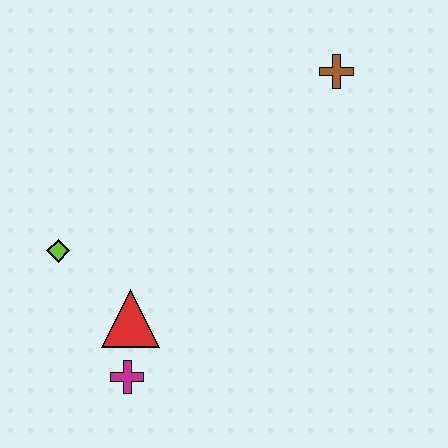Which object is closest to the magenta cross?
The red triangle is closest to the magenta cross.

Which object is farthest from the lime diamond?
The brown cross is farthest from the lime diamond.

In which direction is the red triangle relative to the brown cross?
The red triangle is below the brown cross.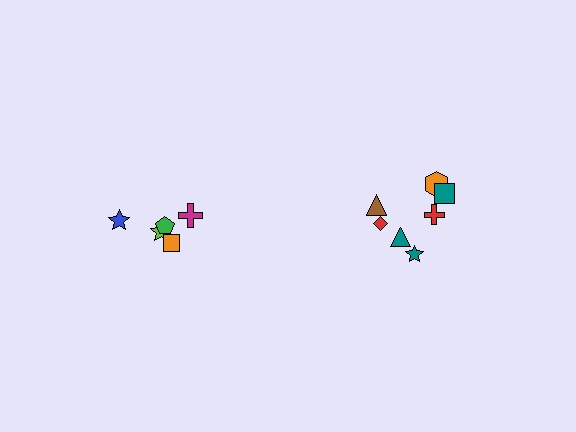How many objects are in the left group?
There are 5 objects.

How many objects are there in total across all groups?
There are 12 objects.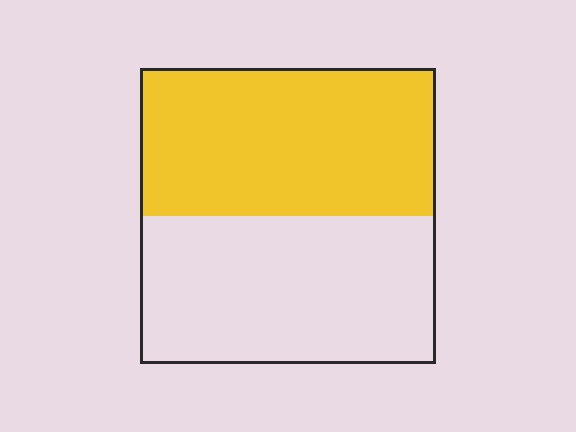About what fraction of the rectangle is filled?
About one half (1/2).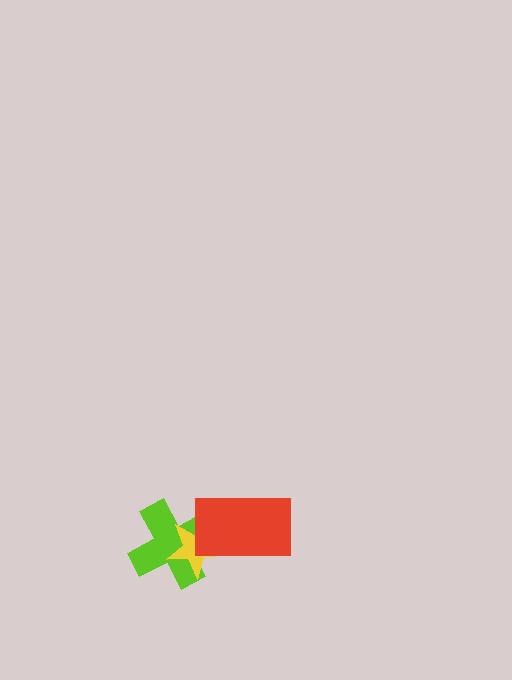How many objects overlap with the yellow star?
2 objects overlap with the yellow star.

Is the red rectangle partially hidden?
No, no other shape covers it.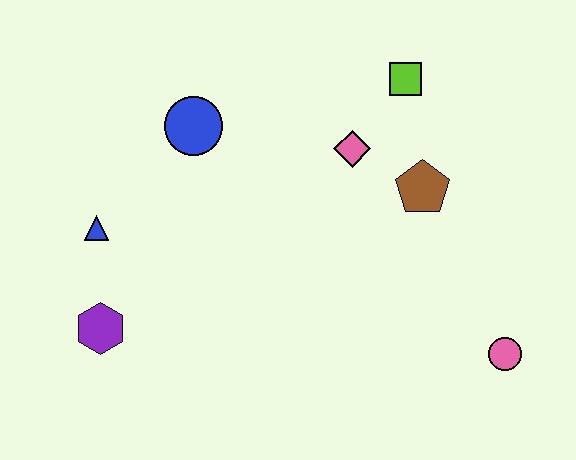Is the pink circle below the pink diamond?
Yes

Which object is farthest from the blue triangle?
The pink circle is farthest from the blue triangle.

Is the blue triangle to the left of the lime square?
Yes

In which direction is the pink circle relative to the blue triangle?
The pink circle is to the right of the blue triangle.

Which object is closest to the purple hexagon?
The blue triangle is closest to the purple hexagon.